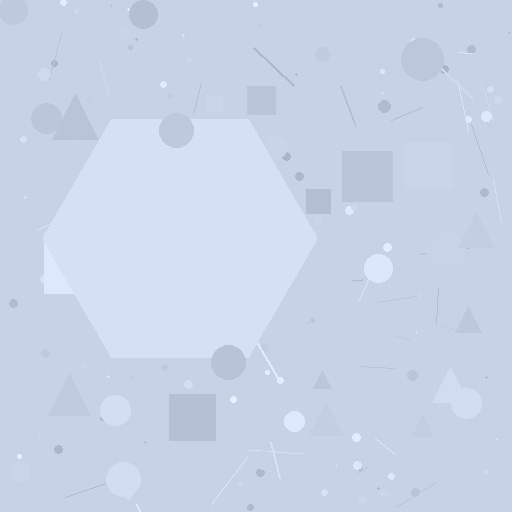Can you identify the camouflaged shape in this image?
The camouflaged shape is a hexagon.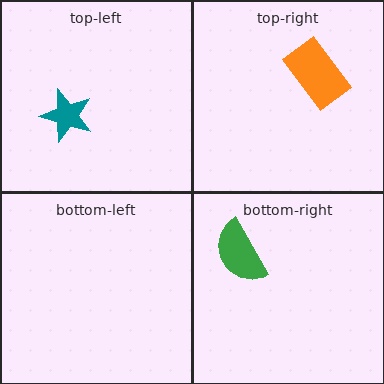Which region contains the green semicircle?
The bottom-right region.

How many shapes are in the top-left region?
1.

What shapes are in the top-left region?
The teal star.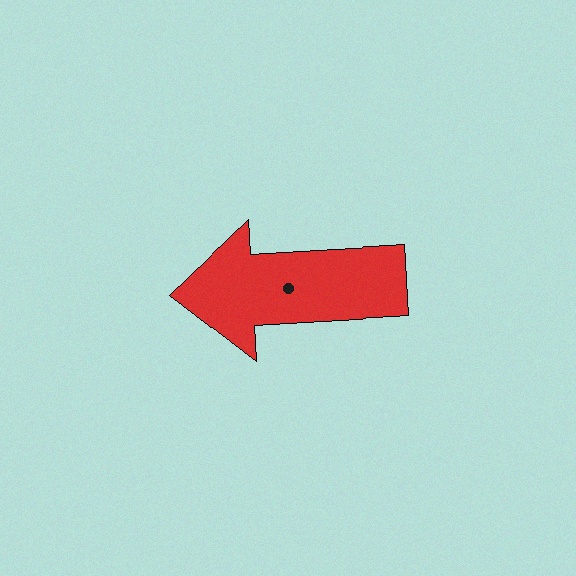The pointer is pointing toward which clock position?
Roughly 9 o'clock.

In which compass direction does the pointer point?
West.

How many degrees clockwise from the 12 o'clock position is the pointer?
Approximately 267 degrees.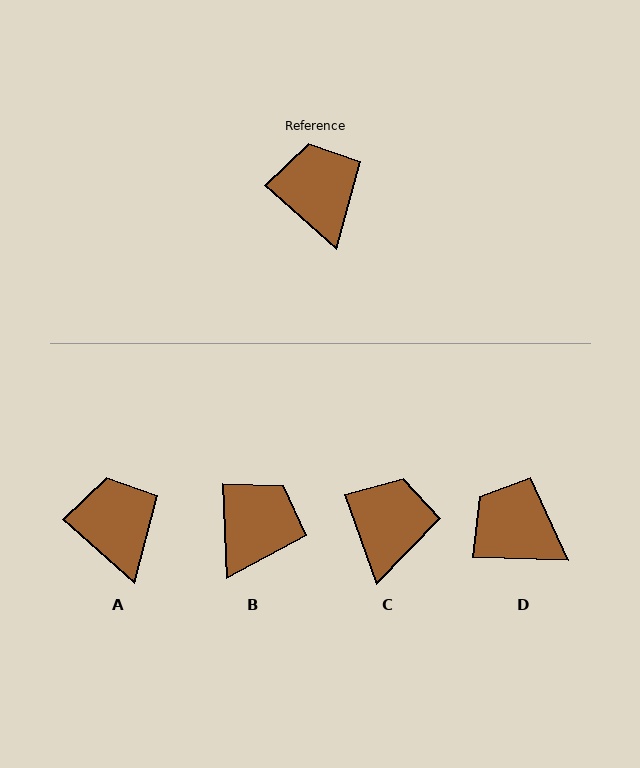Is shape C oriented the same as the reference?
No, it is off by about 29 degrees.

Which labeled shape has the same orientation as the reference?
A.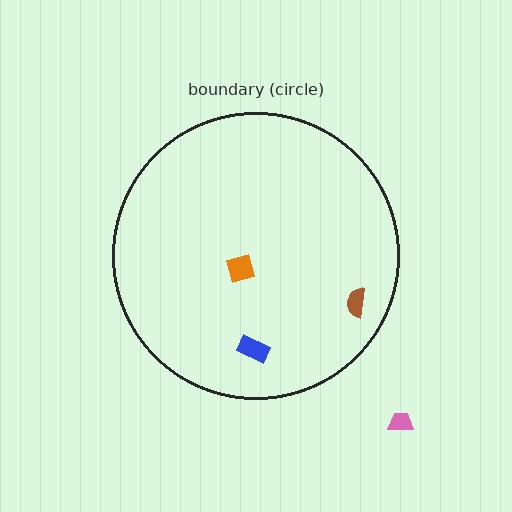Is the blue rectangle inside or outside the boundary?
Inside.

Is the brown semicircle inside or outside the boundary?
Inside.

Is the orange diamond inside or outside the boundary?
Inside.